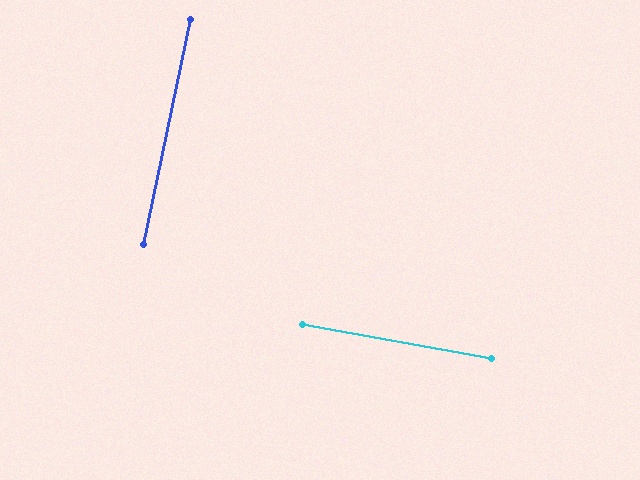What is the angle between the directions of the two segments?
Approximately 88 degrees.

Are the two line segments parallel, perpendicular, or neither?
Perpendicular — they meet at approximately 88°.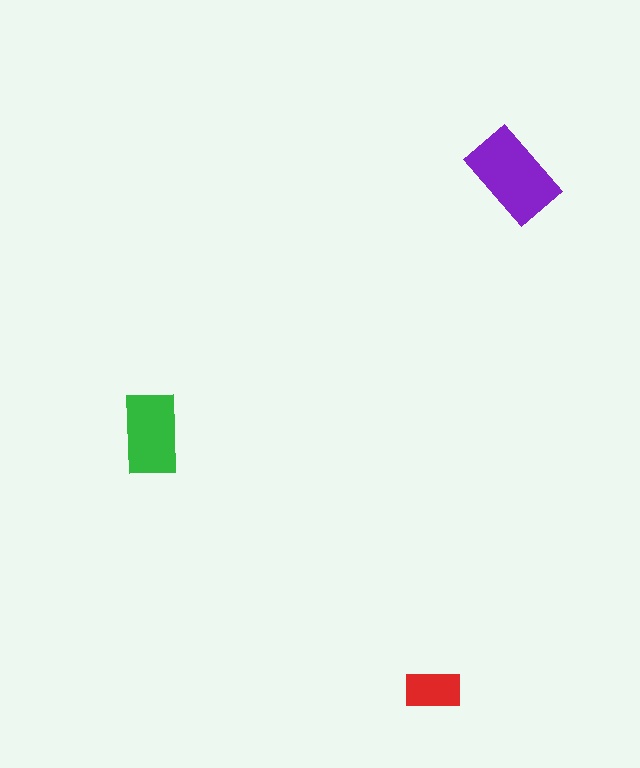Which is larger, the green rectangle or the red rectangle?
The green one.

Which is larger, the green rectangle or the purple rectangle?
The purple one.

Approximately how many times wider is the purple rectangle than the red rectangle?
About 1.5 times wider.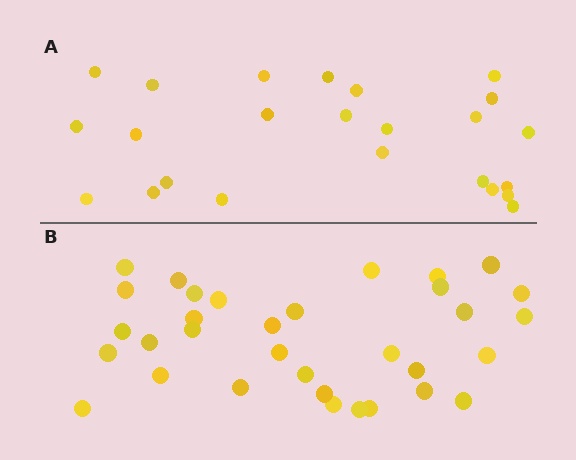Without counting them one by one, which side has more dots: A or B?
Region B (the bottom region) has more dots.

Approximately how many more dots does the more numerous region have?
Region B has roughly 8 or so more dots than region A.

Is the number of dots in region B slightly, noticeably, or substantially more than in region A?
Region B has noticeably more, but not dramatically so. The ratio is roughly 1.4 to 1.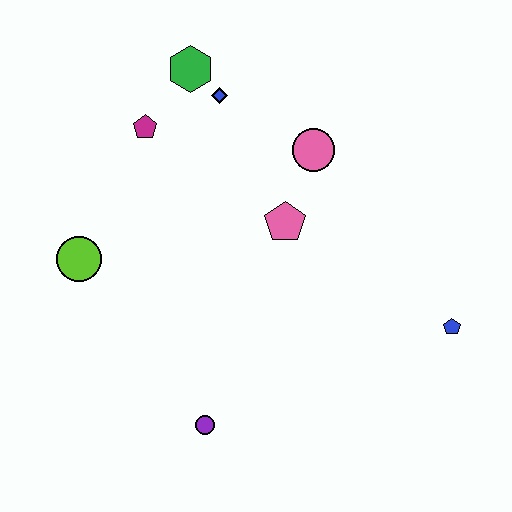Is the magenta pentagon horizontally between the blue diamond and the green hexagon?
No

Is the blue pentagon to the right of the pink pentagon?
Yes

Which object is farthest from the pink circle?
The purple circle is farthest from the pink circle.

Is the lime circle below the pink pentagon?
Yes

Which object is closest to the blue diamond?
The green hexagon is closest to the blue diamond.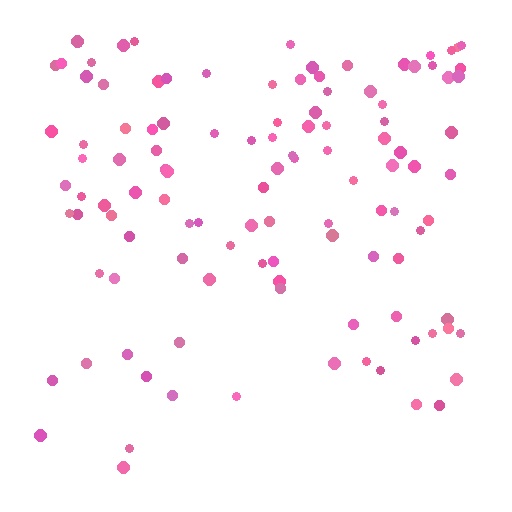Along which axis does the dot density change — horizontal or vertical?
Vertical.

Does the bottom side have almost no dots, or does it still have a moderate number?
Still a moderate number, just noticeably fewer than the top.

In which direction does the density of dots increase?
From bottom to top, with the top side densest.